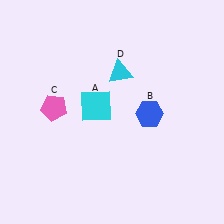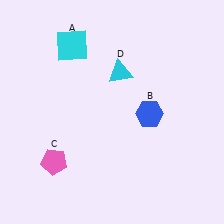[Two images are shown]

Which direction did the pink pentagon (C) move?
The pink pentagon (C) moved down.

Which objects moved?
The objects that moved are: the cyan square (A), the pink pentagon (C).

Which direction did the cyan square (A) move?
The cyan square (A) moved up.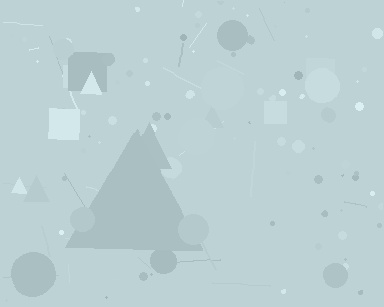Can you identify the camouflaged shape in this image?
The camouflaged shape is a triangle.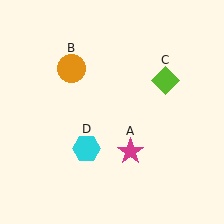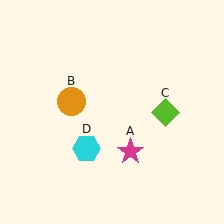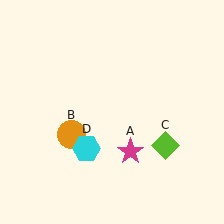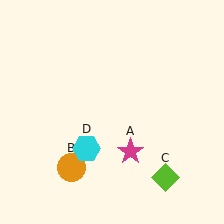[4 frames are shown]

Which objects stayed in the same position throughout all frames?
Magenta star (object A) and cyan hexagon (object D) remained stationary.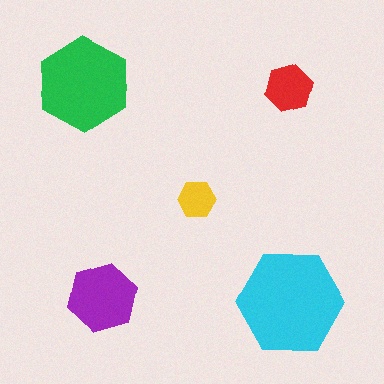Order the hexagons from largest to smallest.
the cyan one, the green one, the purple one, the red one, the yellow one.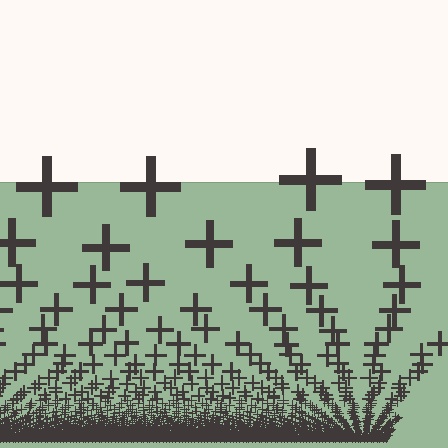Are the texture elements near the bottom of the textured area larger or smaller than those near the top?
Smaller. The gradient is inverted — elements near the bottom are smaller and denser.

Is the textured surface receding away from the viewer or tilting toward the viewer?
The surface appears to tilt toward the viewer. Texture elements get larger and sparser toward the top.